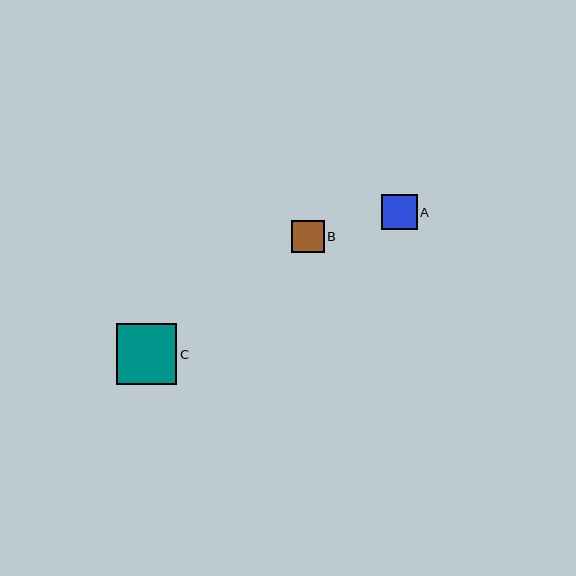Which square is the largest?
Square C is the largest with a size of approximately 60 pixels.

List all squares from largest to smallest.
From largest to smallest: C, A, B.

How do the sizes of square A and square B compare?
Square A and square B are approximately the same size.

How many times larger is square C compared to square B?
Square C is approximately 1.8 times the size of square B.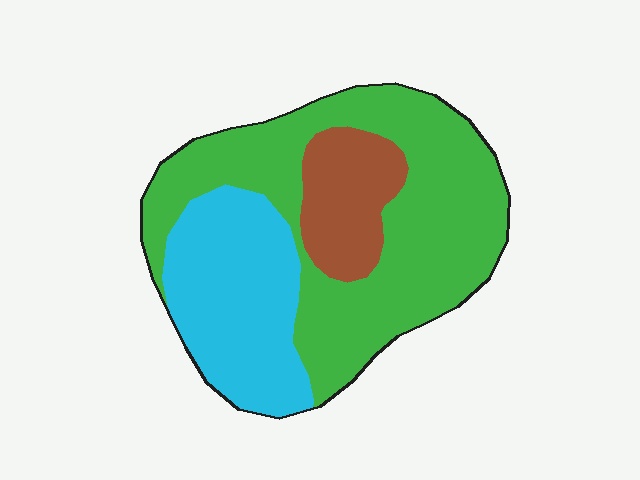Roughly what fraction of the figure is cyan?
Cyan covers around 30% of the figure.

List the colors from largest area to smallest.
From largest to smallest: green, cyan, brown.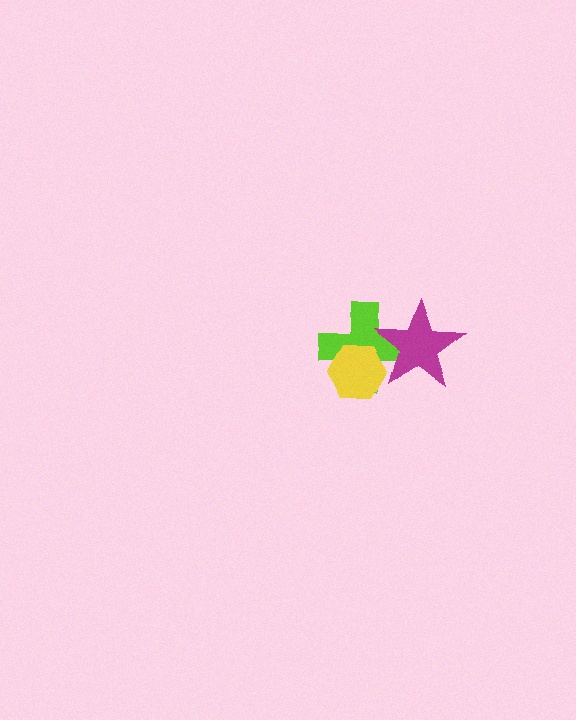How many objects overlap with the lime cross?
2 objects overlap with the lime cross.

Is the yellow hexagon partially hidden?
Yes, it is partially covered by another shape.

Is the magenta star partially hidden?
No, no other shape covers it.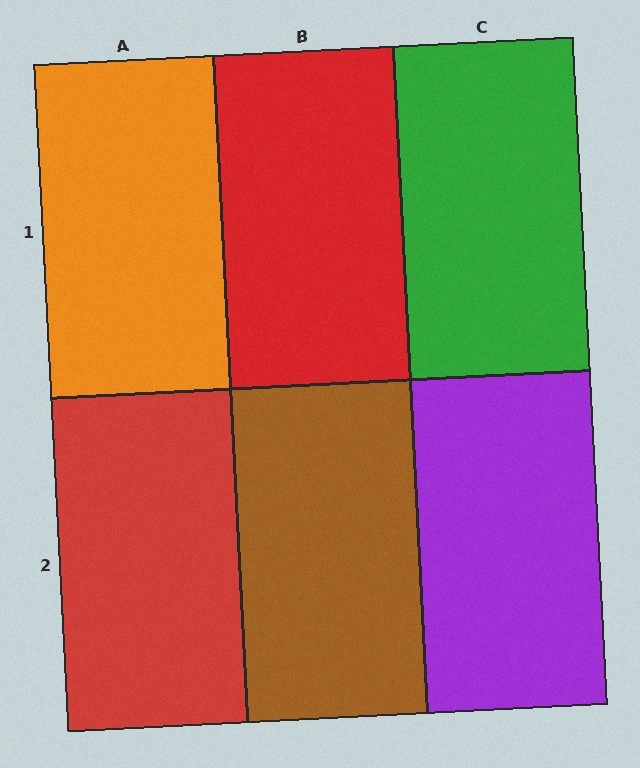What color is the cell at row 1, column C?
Green.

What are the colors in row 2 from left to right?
Red, brown, purple.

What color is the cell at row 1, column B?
Red.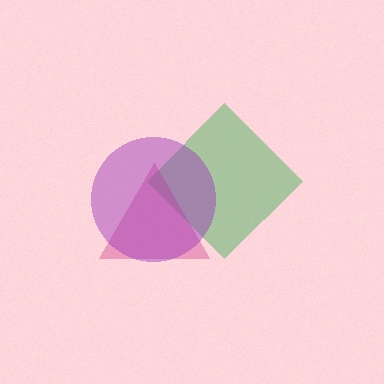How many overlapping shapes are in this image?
There are 3 overlapping shapes in the image.